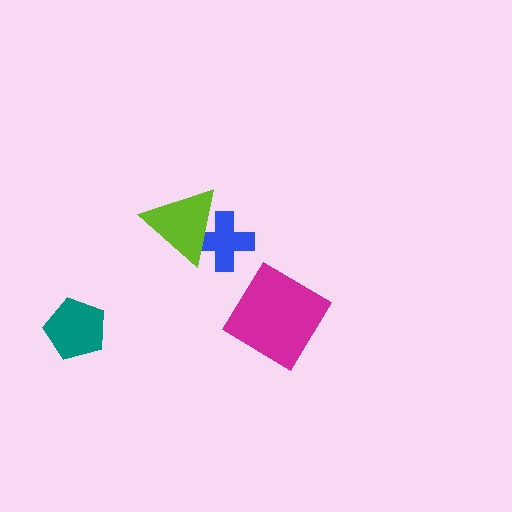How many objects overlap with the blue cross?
1 object overlaps with the blue cross.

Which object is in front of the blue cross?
The lime triangle is in front of the blue cross.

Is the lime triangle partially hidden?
No, no other shape covers it.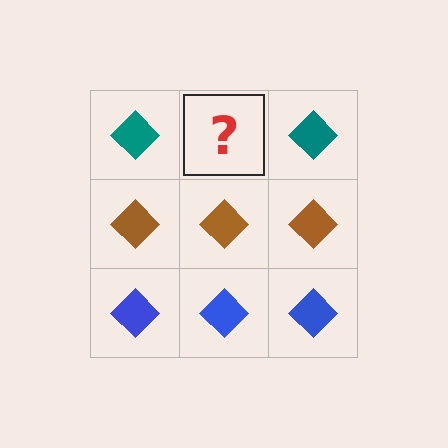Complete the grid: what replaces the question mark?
The question mark should be replaced with a teal diamond.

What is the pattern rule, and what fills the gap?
The rule is that each row has a consistent color. The gap should be filled with a teal diamond.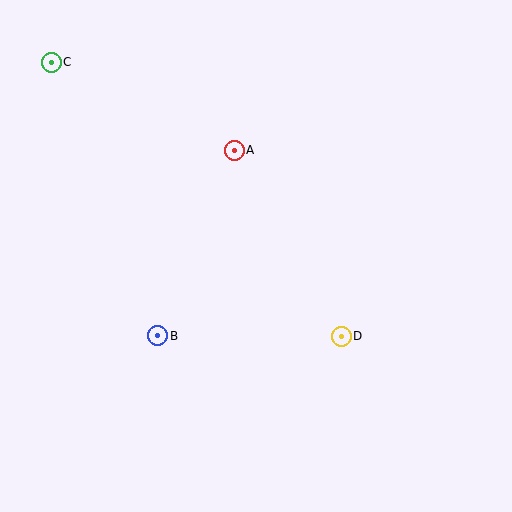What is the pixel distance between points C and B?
The distance between C and B is 294 pixels.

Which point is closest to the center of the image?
Point A at (234, 150) is closest to the center.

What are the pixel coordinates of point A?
Point A is at (234, 150).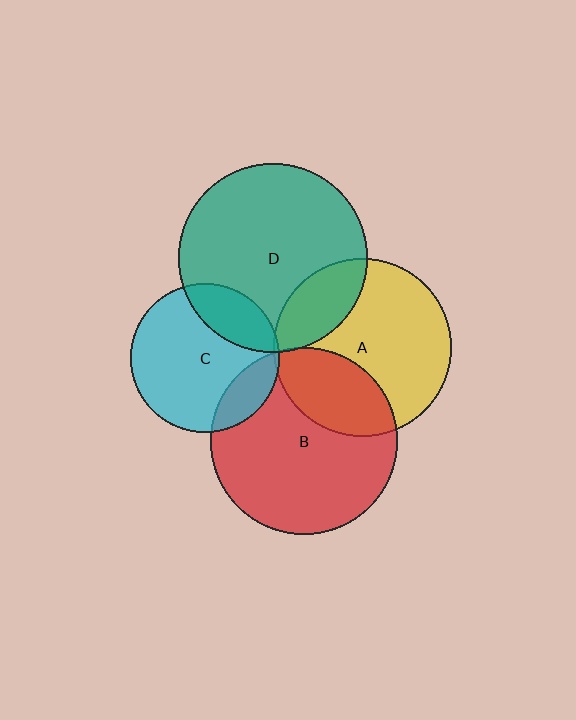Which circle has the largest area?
Circle D (teal).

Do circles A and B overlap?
Yes.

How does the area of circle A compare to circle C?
Approximately 1.4 times.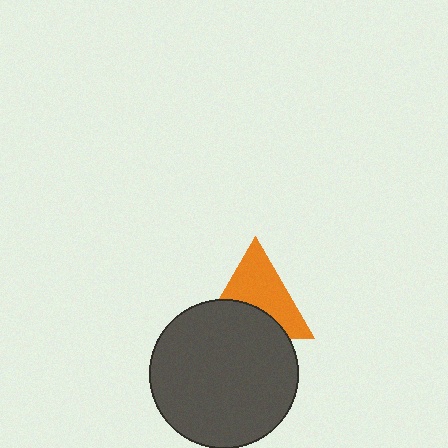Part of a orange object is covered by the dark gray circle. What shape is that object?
It is a triangle.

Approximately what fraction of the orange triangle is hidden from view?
Roughly 42% of the orange triangle is hidden behind the dark gray circle.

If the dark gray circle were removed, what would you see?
You would see the complete orange triangle.